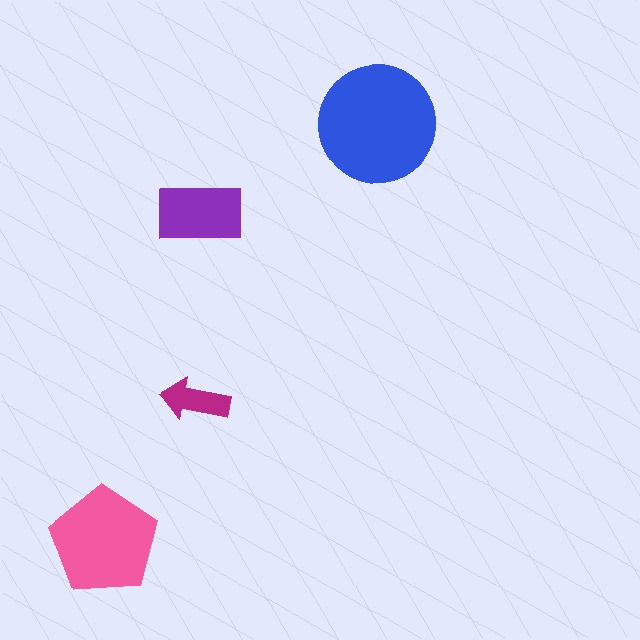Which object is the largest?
The blue circle.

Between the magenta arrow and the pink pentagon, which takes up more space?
The pink pentagon.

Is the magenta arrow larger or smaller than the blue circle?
Smaller.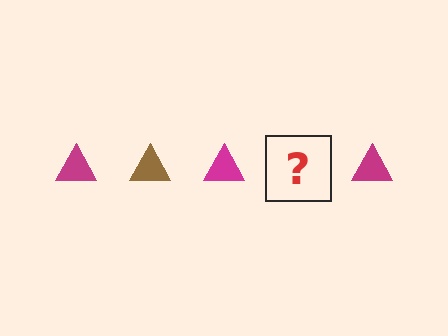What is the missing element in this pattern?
The missing element is a brown triangle.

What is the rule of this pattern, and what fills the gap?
The rule is that the pattern cycles through magenta, brown triangles. The gap should be filled with a brown triangle.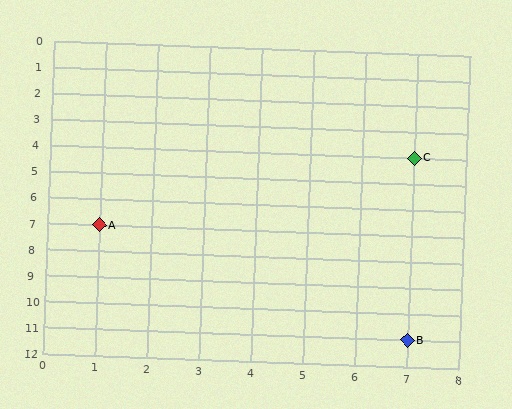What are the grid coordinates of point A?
Point A is at grid coordinates (1, 7).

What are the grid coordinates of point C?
Point C is at grid coordinates (7, 4).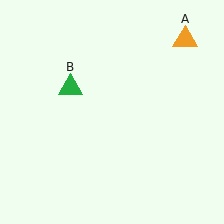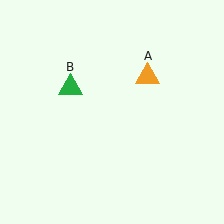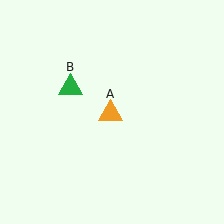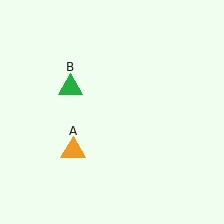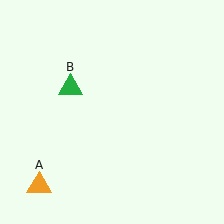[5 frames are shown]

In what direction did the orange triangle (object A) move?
The orange triangle (object A) moved down and to the left.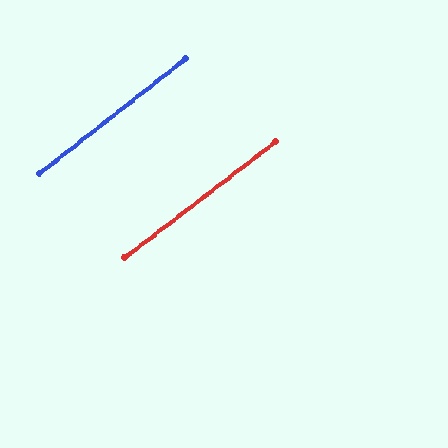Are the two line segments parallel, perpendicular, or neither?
Parallel — their directions differ by only 0.9°.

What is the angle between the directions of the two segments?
Approximately 1 degree.